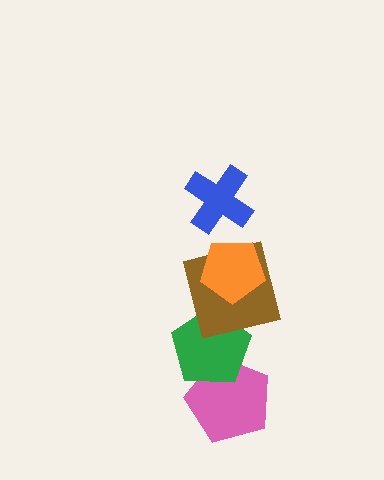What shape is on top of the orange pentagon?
The blue cross is on top of the orange pentagon.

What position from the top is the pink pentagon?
The pink pentagon is 5th from the top.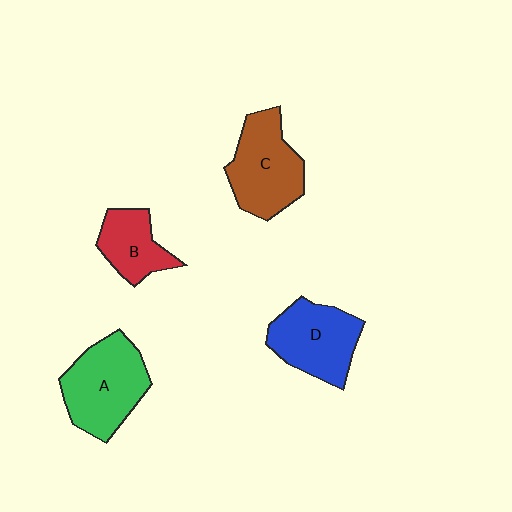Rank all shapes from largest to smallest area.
From largest to smallest: A (green), C (brown), D (blue), B (red).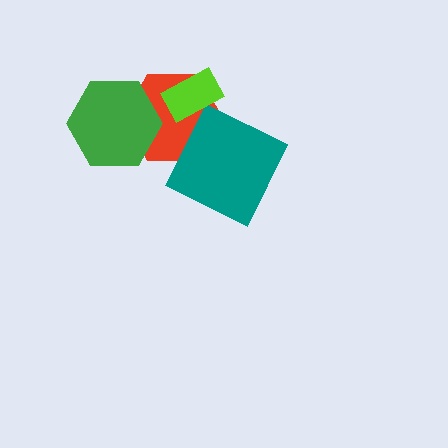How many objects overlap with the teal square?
1 object overlaps with the teal square.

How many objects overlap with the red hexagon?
3 objects overlap with the red hexagon.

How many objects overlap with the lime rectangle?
1 object overlaps with the lime rectangle.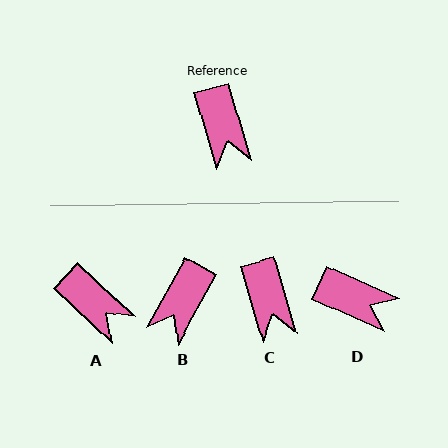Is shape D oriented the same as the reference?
No, it is off by about 50 degrees.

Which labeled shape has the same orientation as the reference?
C.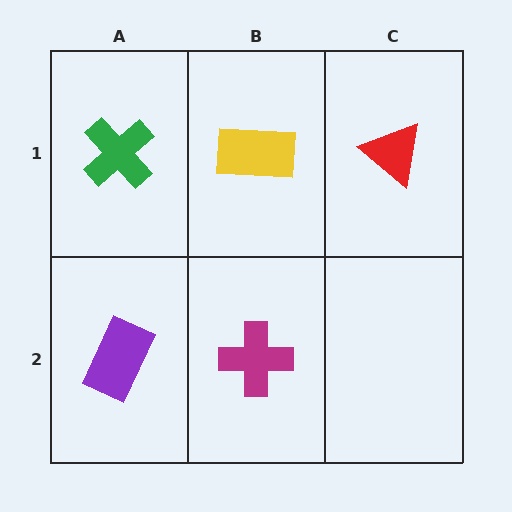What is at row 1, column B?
A yellow rectangle.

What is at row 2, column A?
A purple rectangle.